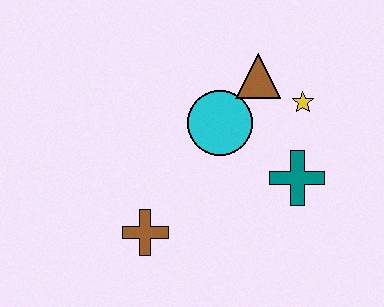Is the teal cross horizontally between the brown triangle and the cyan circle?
No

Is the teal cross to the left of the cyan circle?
No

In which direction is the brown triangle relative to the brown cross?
The brown triangle is above the brown cross.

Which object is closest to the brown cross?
The cyan circle is closest to the brown cross.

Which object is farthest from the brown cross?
The yellow star is farthest from the brown cross.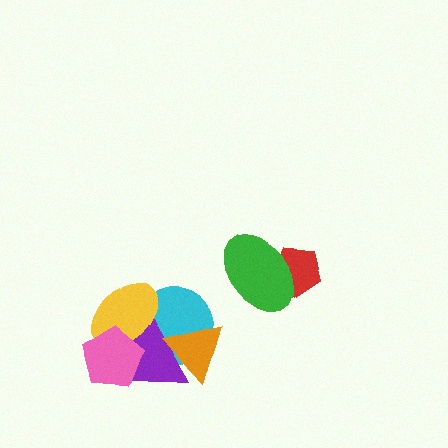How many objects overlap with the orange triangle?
2 objects overlap with the orange triangle.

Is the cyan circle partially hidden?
Yes, it is partially covered by another shape.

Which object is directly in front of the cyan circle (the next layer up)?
The purple triangle is directly in front of the cyan circle.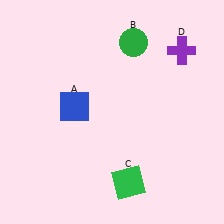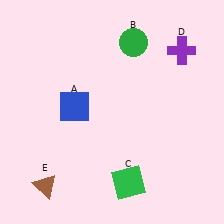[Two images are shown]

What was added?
A brown triangle (E) was added in Image 2.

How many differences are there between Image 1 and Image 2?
There is 1 difference between the two images.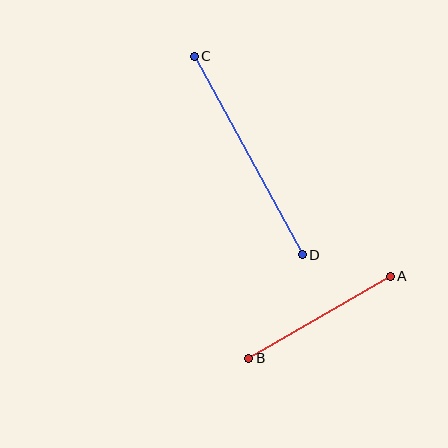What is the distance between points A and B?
The distance is approximately 164 pixels.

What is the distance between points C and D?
The distance is approximately 226 pixels.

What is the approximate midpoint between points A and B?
The midpoint is at approximately (320, 317) pixels.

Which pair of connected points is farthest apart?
Points C and D are farthest apart.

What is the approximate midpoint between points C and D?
The midpoint is at approximately (248, 156) pixels.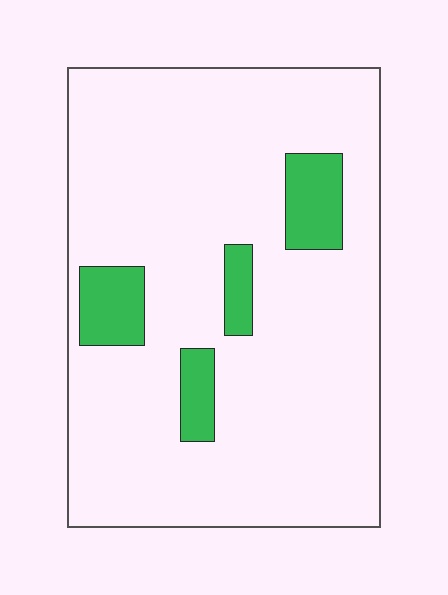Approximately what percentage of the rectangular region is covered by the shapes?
Approximately 10%.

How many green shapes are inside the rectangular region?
4.